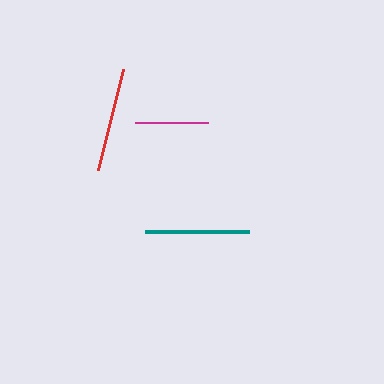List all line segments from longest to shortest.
From longest to shortest: teal, red, magenta.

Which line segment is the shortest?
The magenta line is the shortest at approximately 73 pixels.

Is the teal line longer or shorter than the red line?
The teal line is longer than the red line.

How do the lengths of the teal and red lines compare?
The teal and red lines are approximately the same length.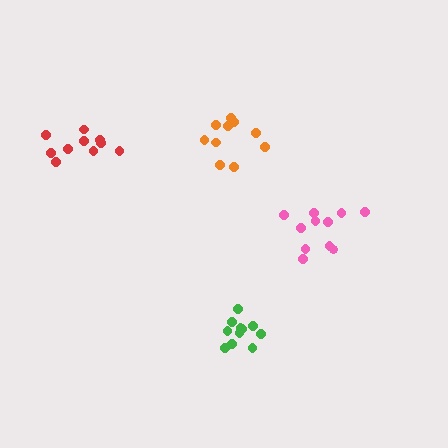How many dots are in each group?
Group 1: 10 dots, Group 2: 12 dots, Group 3: 10 dots, Group 4: 11 dots (43 total).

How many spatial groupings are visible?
There are 4 spatial groupings.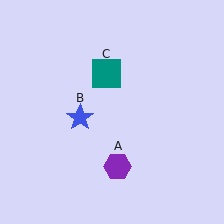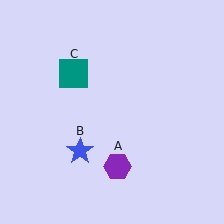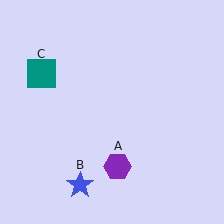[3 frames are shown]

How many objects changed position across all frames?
2 objects changed position: blue star (object B), teal square (object C).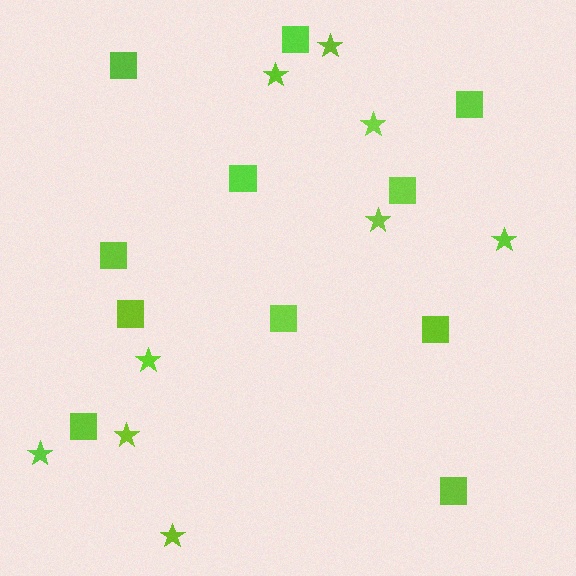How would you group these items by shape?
There are 2 groups: one group of squares (11) and one group of stars (9).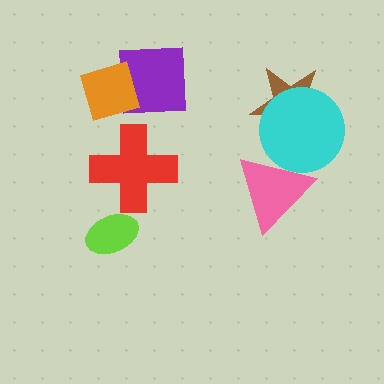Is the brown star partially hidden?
Yes, it is partially covered by another shape.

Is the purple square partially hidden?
Yes, it is partially covered by another shape.